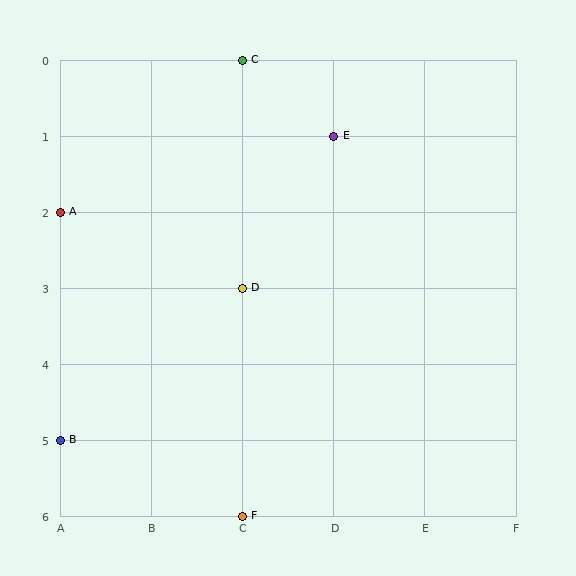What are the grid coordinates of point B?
Point B is at grid coordinates (A, 5).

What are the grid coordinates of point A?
Point A is at grid coordinates (A, 2).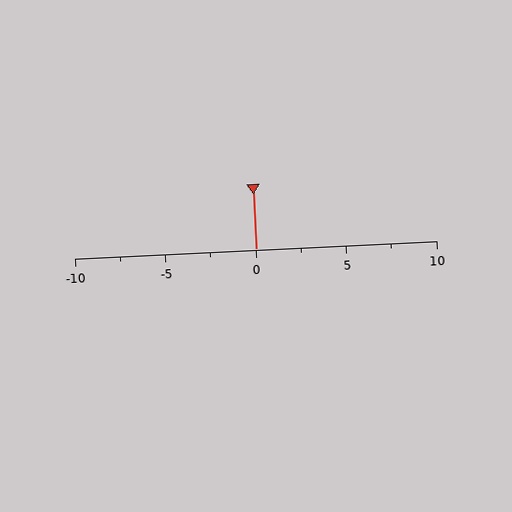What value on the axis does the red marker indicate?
The marker indicates approximately 0.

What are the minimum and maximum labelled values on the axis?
The axis runs from -10 to 10.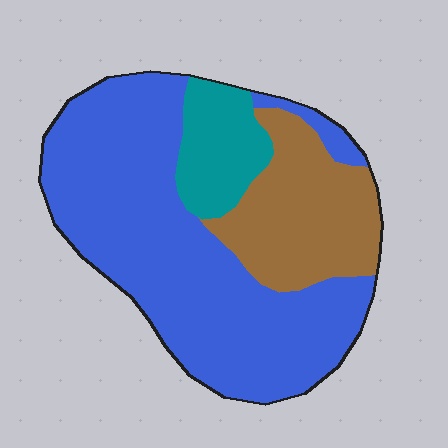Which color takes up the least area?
Teal, at roughly 10%.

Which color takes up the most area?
Blue, at roughly 65%.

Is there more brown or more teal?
Brown.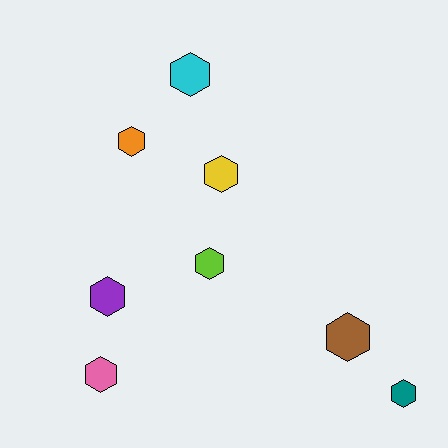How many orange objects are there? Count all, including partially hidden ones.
There is 1 orange object.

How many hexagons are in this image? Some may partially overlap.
There are 8 hexagons.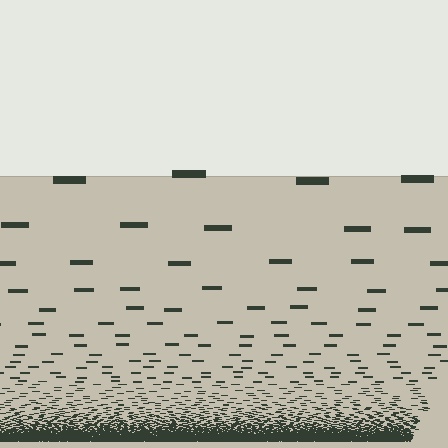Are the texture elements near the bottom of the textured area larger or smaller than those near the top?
Smaller. The gradient is inverted — elements near the bottom are smaller and denser.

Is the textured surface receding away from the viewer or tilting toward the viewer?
The surface appears to tilt toward the viewer. Texture elements get larger and sparser toward the top.